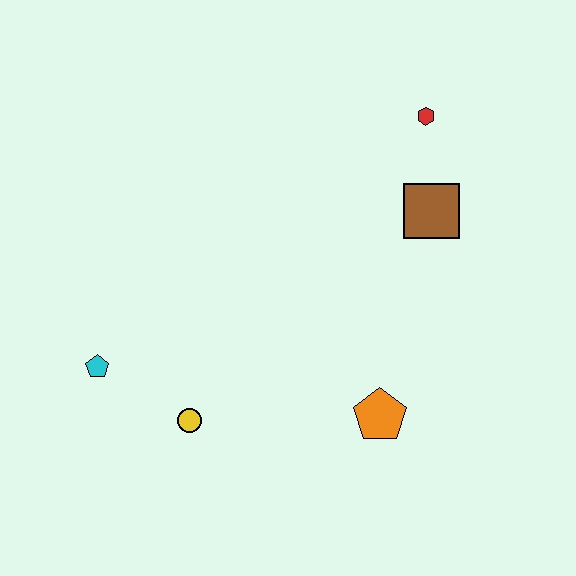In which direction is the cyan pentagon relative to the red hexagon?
The cyan pentagon is to the left of the red hexagon.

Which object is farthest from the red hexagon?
The cyan pentagon is farthest from the red hexagon.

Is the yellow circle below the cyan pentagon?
Yes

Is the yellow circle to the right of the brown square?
No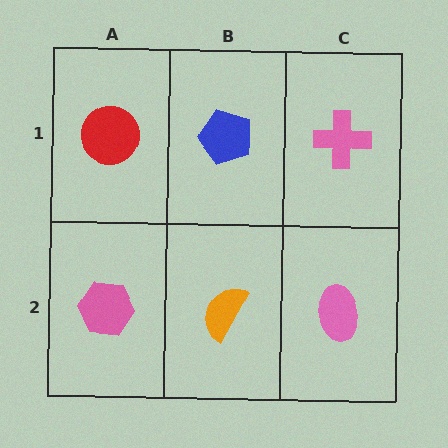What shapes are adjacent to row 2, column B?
A blue pentagon (row 1, column B), a pink hexagon (row 2, column A), a pink ellipse (row 2, column C).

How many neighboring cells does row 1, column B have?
3.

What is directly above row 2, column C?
A pink cross.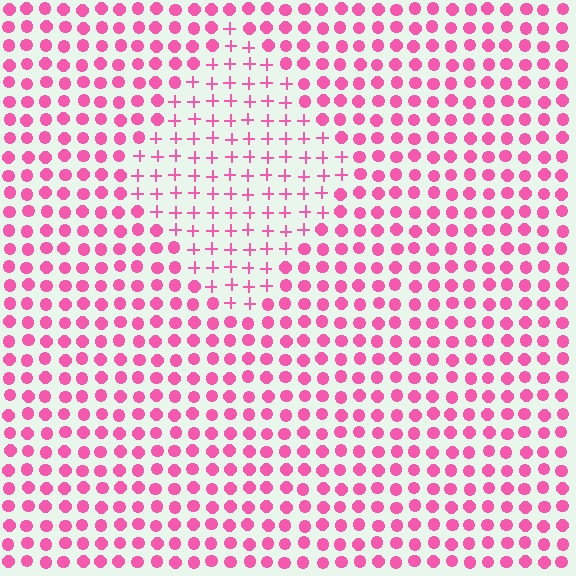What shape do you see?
I see a diamond.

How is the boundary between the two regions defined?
The boundary is defined by a change in element shape: plus signs inside vs. circles outside. All elements share the same color and spacing.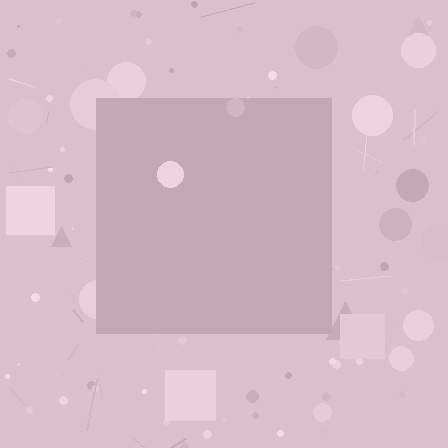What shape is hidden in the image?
A square is hidden in the image.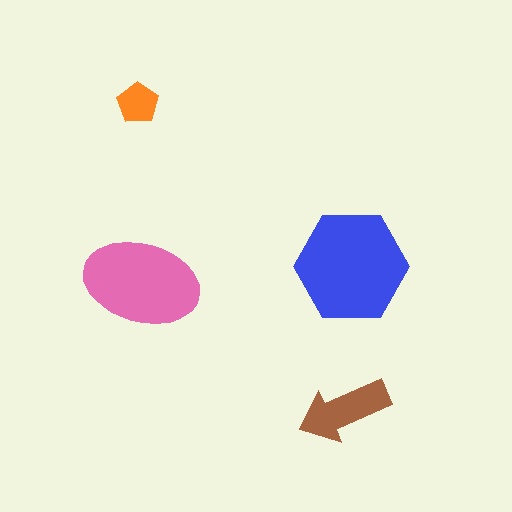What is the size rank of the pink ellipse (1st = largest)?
2nd.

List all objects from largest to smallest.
The blue hexagon, the pink ellipse, the brown arrow, the orange pentagon.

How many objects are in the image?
There are 4 objects in the image.